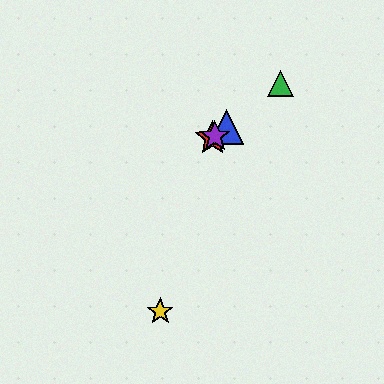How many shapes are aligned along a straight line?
4 shapes (the red star, the blue triangle, the green triangle, the purple star) are aligned along a straight line.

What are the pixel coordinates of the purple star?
The purple star is at (215, 136).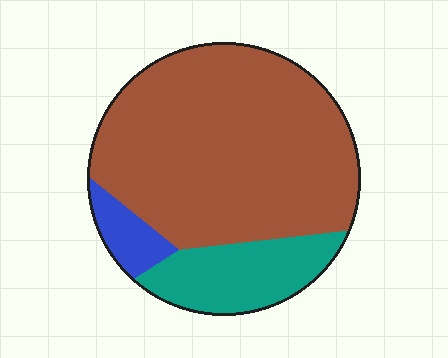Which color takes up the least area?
Blue, at roughly 5%.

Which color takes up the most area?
Brown, at roughly 75%.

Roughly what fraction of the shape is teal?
Teal covers about 20% of the shape.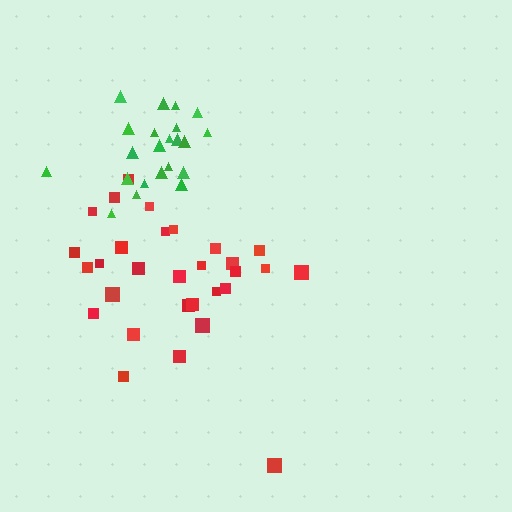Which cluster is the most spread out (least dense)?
Red.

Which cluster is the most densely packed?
Green.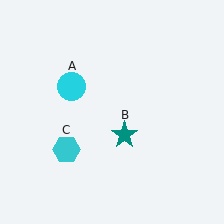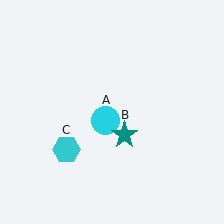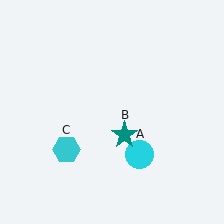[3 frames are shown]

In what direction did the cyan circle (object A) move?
The cyan circle (object A) moved down and to the right.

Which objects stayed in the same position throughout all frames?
Teal star (object B) and cyan hexagon (object C) remained stationary.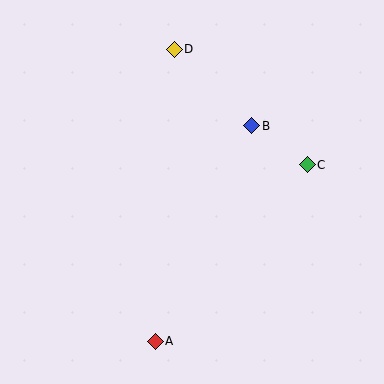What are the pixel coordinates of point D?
Point D is at (174, 49).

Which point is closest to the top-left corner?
Point D is closest to the top-left corner.